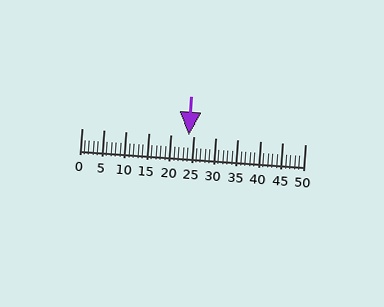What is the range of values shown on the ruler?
The ruler shows values from 0 to 50.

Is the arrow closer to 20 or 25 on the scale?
The arrow is closer to 25.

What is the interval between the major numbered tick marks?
The major tick marks are spaced 5 units apart.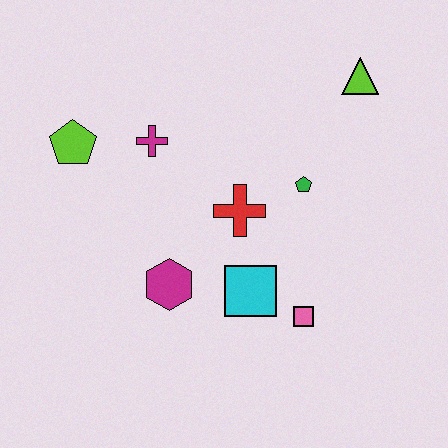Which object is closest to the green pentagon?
The red cross is closest to the green pentagon.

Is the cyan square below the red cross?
Yes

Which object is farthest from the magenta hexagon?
The lime triangle is farthest from the magenta hexagon.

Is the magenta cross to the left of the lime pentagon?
No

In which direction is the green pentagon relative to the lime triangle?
The green pentagon is below the lime triangle.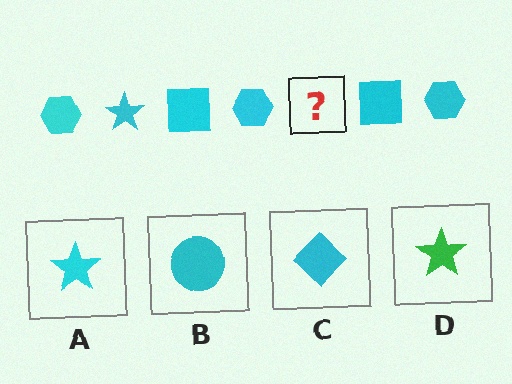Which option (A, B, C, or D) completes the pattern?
A.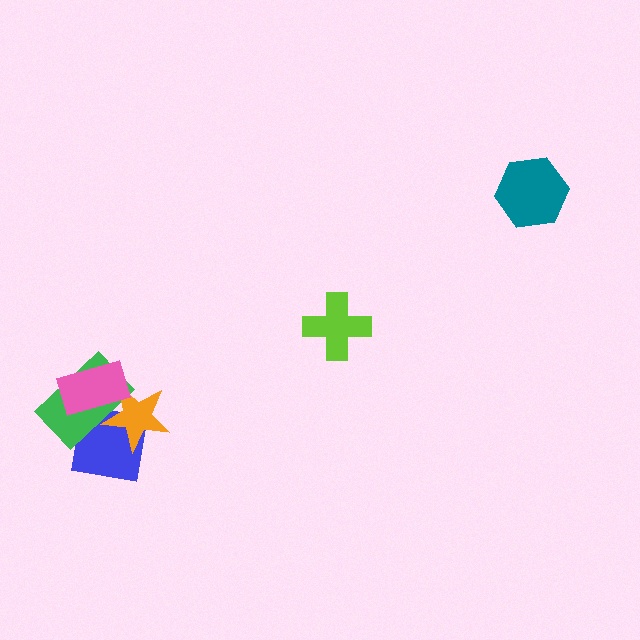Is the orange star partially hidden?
Yes, it is partially covered by another shape.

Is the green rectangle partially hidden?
Yes, it is partially covered by another shape.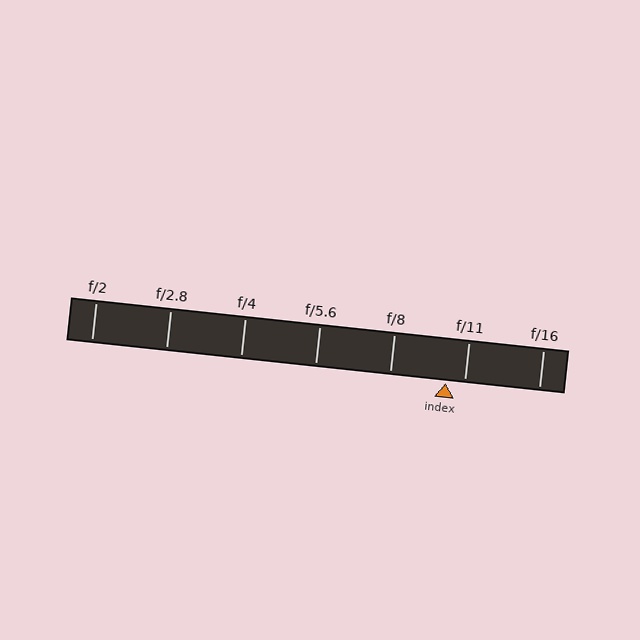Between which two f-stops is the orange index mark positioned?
The index mark is between f/8 and f/11.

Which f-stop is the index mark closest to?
The index mark is closest to f/11.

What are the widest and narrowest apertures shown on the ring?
The widest aperture shown is f/2 and the narrowest is f/16.